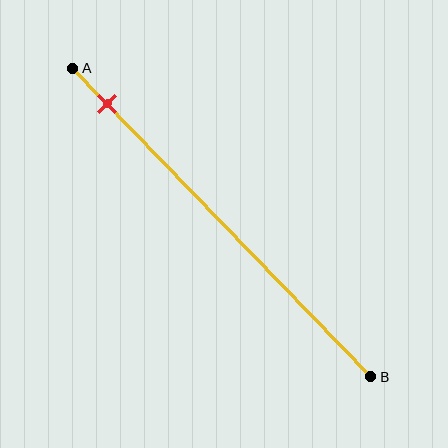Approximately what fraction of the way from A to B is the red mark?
The red mark is approximately 10% of the way from A to B.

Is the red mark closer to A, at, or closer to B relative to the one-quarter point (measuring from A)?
The red mark is closer to point A than the one-quarter point of segment AB.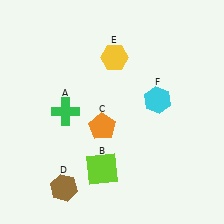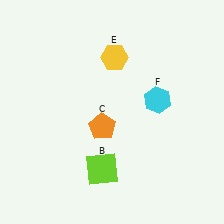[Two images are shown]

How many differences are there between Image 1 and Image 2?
There are 2 differences between the two images.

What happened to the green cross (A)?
The green cross (A) was removed in Image 2. It was in the top-left area of Image 1.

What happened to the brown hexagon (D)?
The brown hexagon (D) was removed in Image 2. It was in the bottom-left area of Image 1.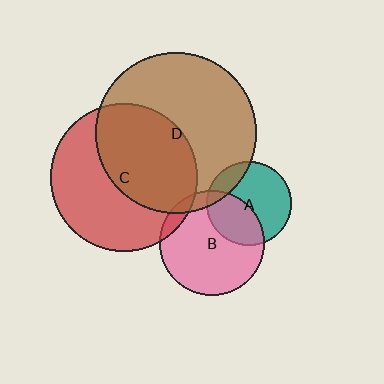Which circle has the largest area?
Circle D (brown).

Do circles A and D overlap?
Yes.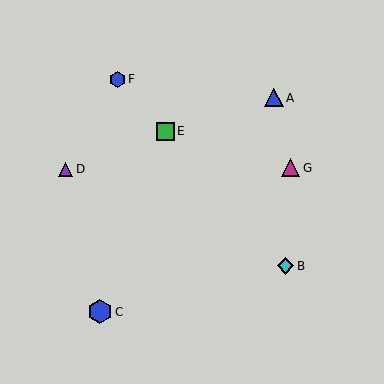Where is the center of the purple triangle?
The center of the purple triangle is at (66, 169).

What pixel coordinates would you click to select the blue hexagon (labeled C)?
Click at (100, 312) to select the blue hexagon C.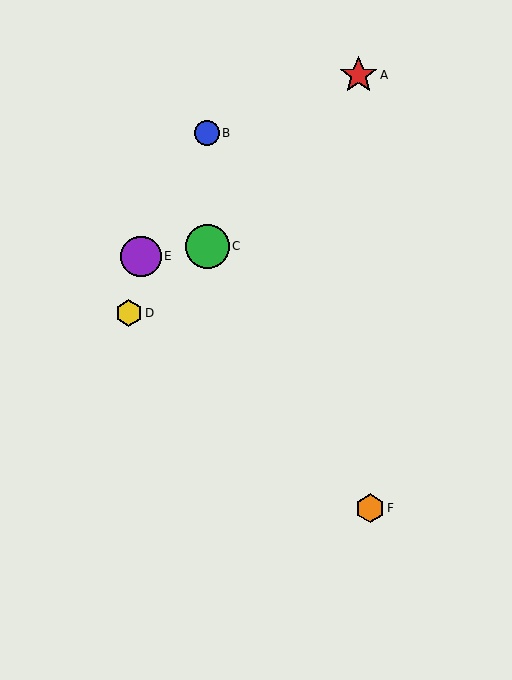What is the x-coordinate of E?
Object E is at x≈141.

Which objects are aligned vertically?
Objects B, C are aligned vertically.